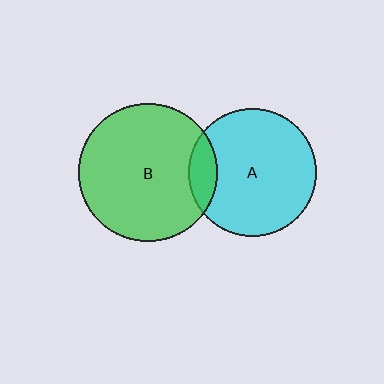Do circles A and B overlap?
Yes.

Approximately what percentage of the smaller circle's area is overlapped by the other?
Approximately 10%.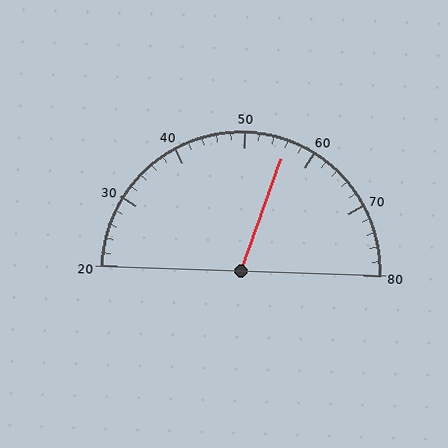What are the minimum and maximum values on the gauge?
The gauge ranges from 20 to 80.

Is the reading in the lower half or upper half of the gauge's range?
The reading is in the upper half of the range (20 to 80).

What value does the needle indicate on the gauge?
The needle indicates approximately 56.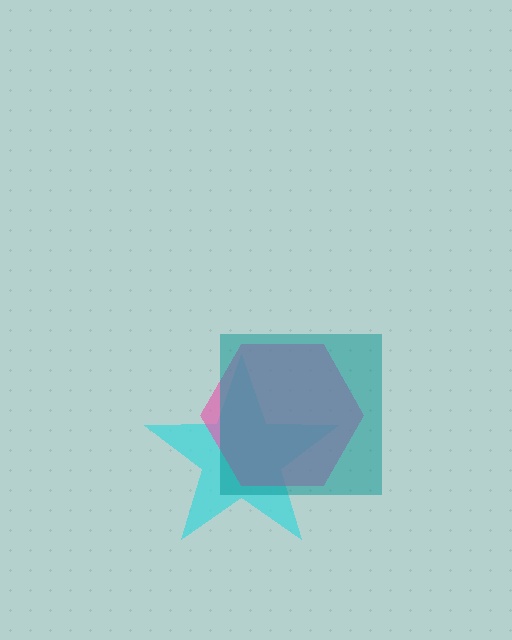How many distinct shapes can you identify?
There are 3 distinct shapes: a cyan star, a pink hexagon, a teal square.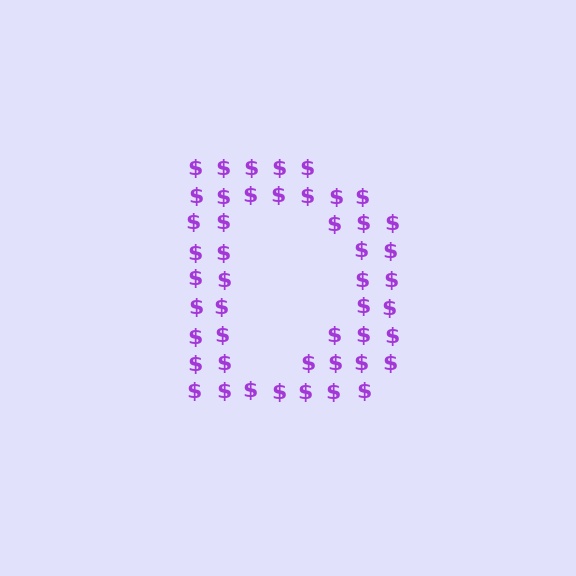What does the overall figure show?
The overall figure shows the letter D.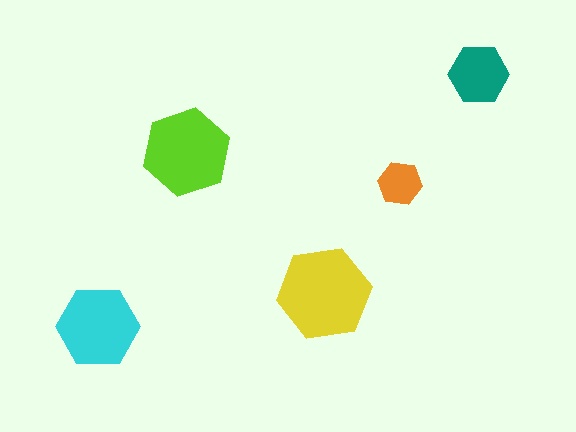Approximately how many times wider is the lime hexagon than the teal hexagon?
About 1.5 times wider.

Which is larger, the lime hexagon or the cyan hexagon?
The lime one.